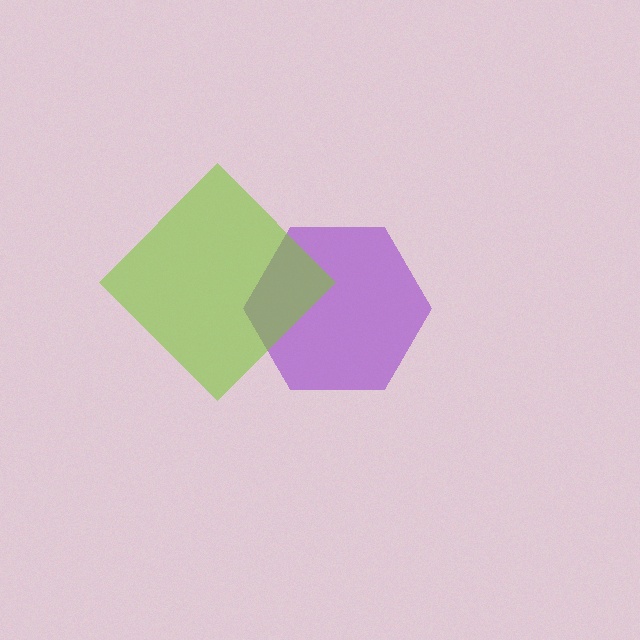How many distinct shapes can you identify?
There are 2 distinct shapes: a purple hexagon, a lime diamond.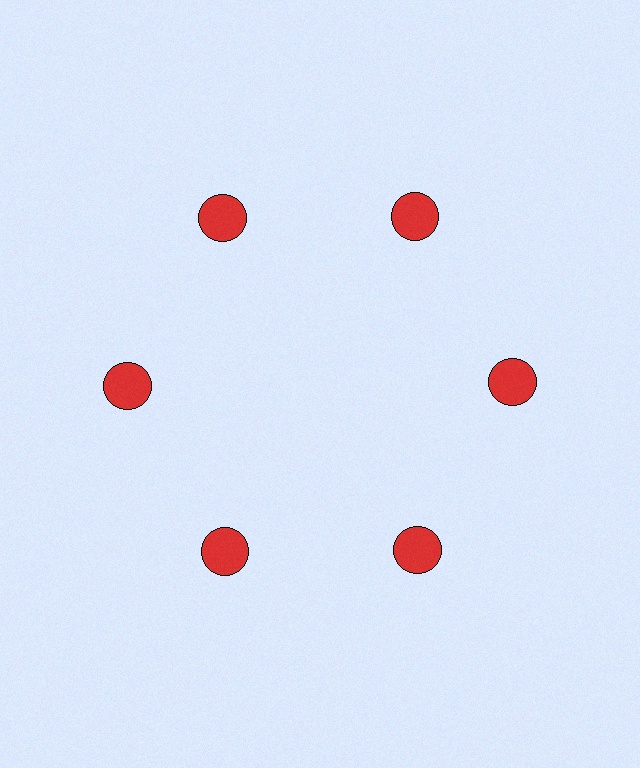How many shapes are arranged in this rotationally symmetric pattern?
There are 6 shapes, arranged in 6 groups of 1.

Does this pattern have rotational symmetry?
Yes, this pattern has 6-fold rotational symmetry. It looks the same after rotating 60 degrees around the center.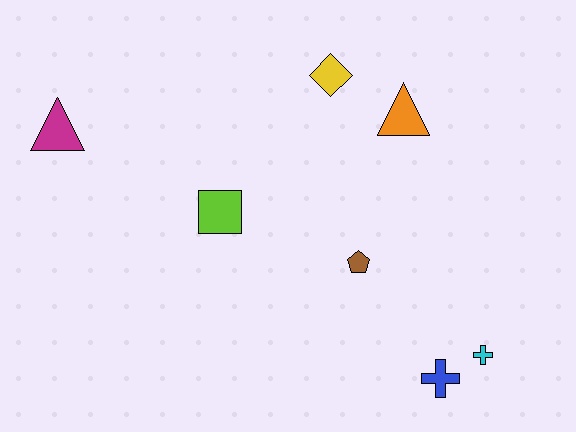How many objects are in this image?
There are 7 objects.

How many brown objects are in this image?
There is 1 brown object.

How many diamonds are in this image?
There is 1 diamond.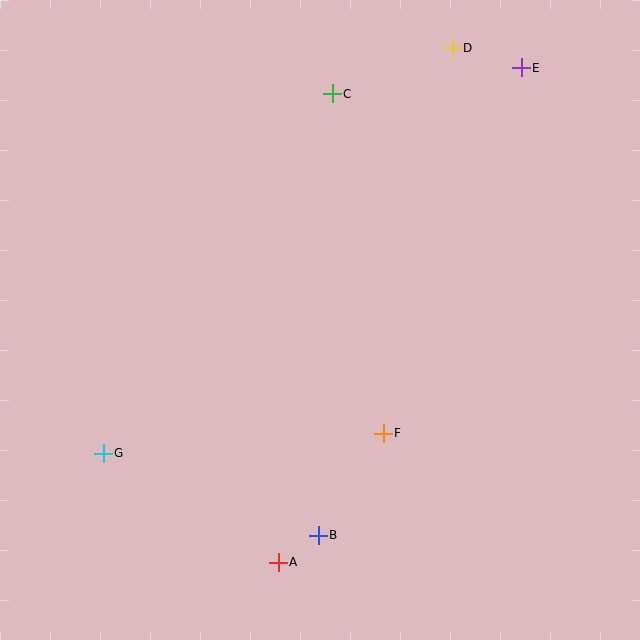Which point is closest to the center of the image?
Point F at (383, 433) is closest to the center.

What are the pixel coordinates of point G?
Point G is at (103, 453).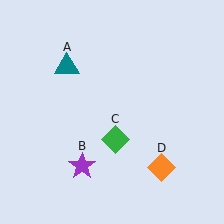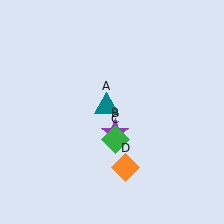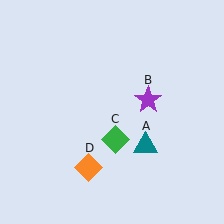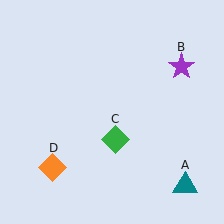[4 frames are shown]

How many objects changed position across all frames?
3 objects changed position: teal triangle (object A), purple star (object B), orange diamond (object D).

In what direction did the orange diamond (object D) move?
The orange diamond (object D) moved left.